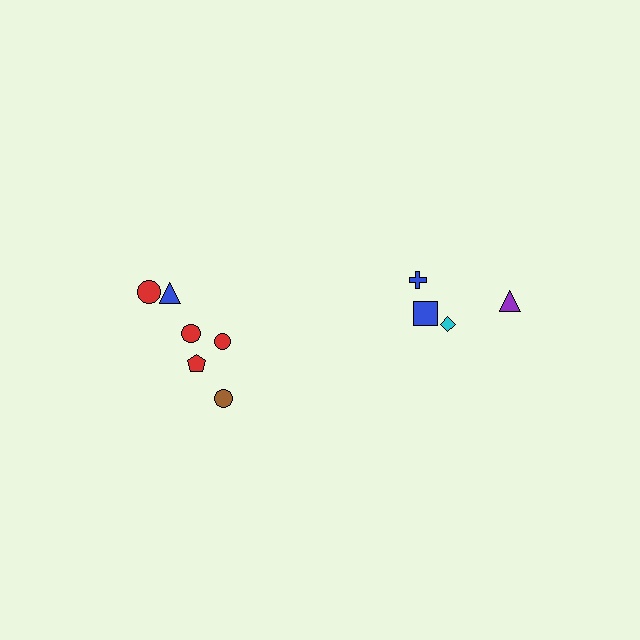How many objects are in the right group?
There are 4 objects.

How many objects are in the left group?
There are 6 objects.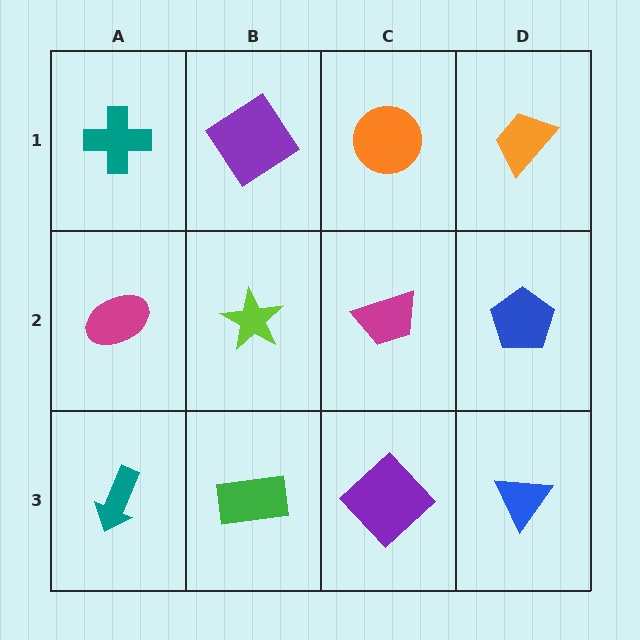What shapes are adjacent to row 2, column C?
An orange circle (row 1, column C), a purple diamond (row 3, column C), a lime star (row 2, column B), a blue pentagon (row 2, column D).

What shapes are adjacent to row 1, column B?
A lime star (row 2, column B), a teal cross (row 1, column A), an orange circle (row 1, column C).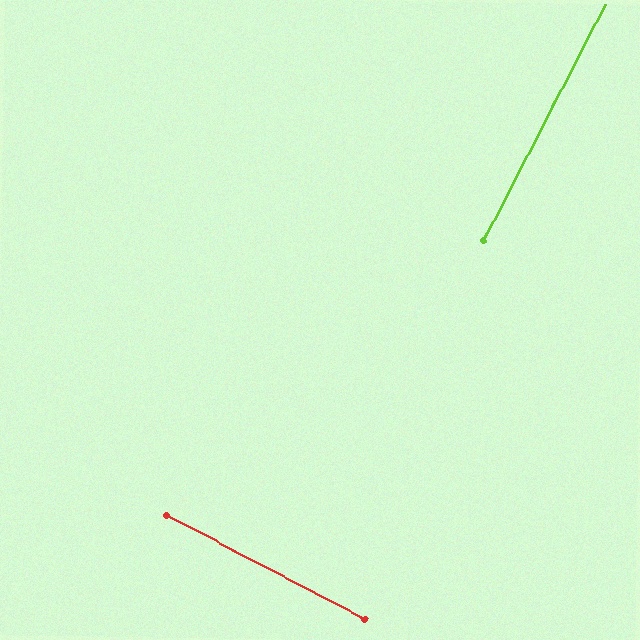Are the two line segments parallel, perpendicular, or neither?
Perpendicular — they meet at approximately 89°.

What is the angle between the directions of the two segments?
Approximately 89 degrees.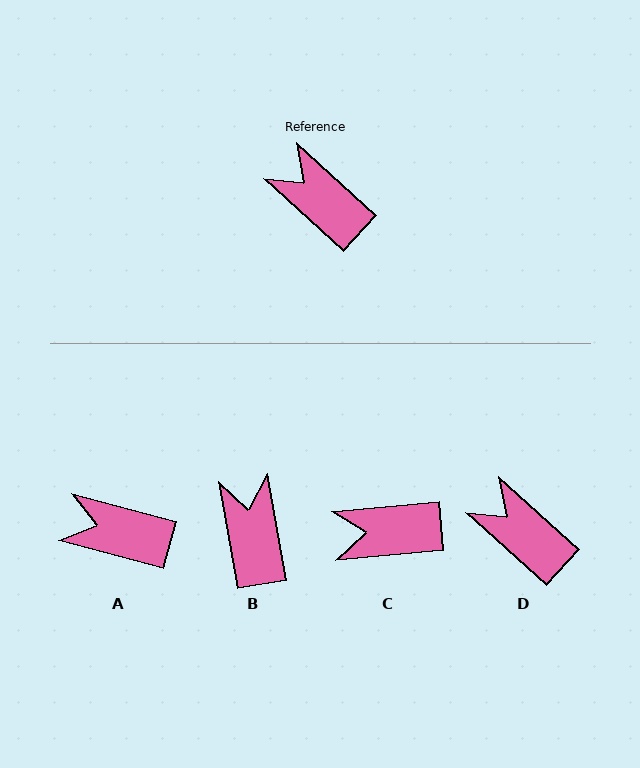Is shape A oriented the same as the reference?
No, it is off by about 28 degrees.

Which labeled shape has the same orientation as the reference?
D.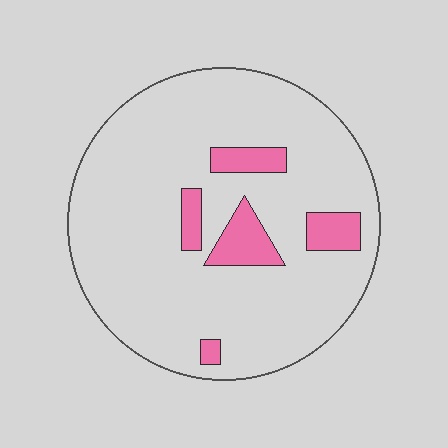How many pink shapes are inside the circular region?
5.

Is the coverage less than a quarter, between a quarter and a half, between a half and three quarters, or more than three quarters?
Less than a quarter.